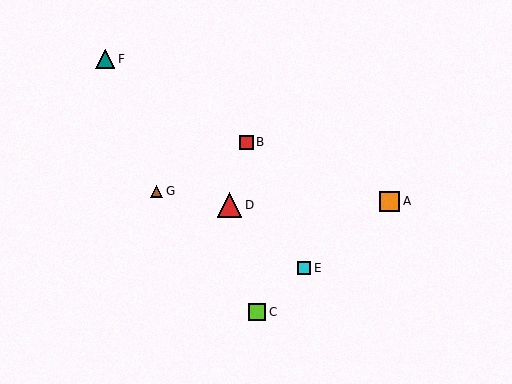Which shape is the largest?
The red triangle (labeled D) is the largest.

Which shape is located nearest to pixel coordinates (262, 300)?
The lime square (labeled C) at (257, 312) is nearest to that location.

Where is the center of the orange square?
The center of the orange square is at (390, 201).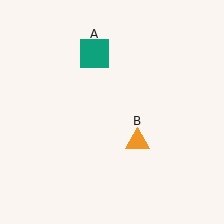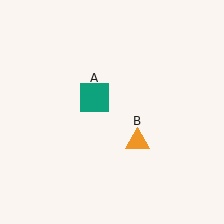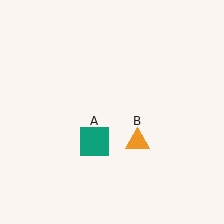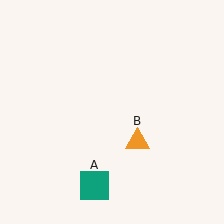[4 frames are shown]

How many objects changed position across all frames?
1 object changed position: teal square (object A).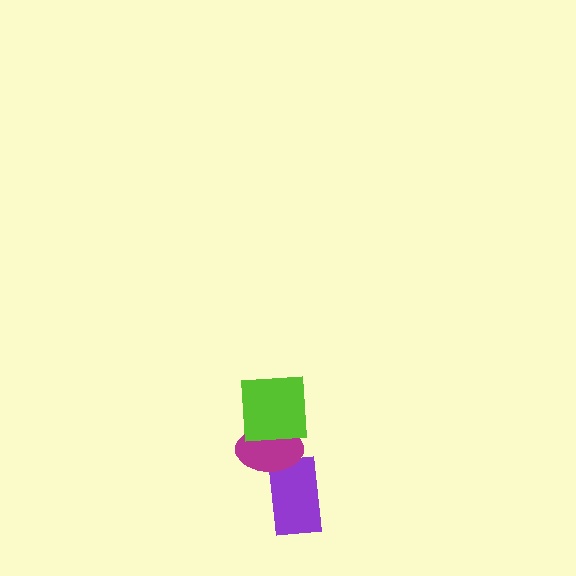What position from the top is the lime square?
The lime square is 1st from the top.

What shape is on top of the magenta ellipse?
The lime square is on top of the magenta ellipse.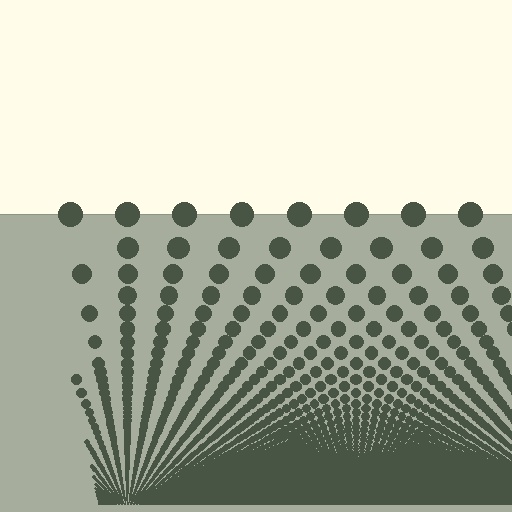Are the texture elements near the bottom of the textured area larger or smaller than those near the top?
Smaller. The gradient is inverted — elements near the bottom are smaller and denser.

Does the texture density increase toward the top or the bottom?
Density increases toward the bottom.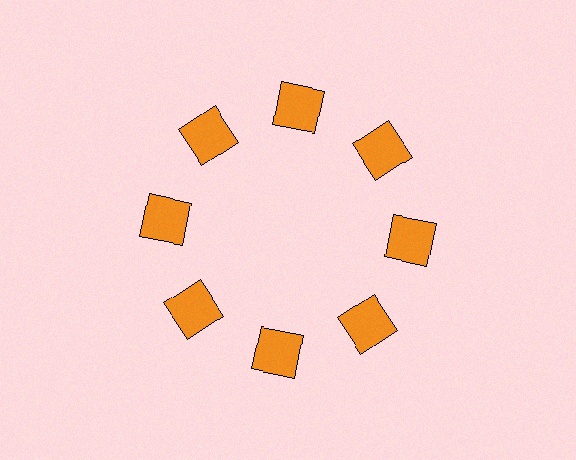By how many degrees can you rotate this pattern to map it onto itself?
The pattern maps onto itself every 45 degrees of rotation.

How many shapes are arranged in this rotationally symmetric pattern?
There are 8 shapes, arranged in 8 groups of 1.